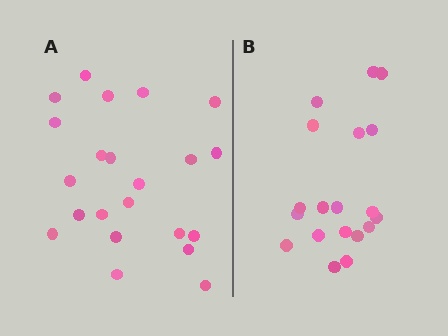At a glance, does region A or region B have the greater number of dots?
Region A (the left region) has more dots.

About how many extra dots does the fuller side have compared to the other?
Region A has just a few more — roughly 2 or 3 more dots than region B.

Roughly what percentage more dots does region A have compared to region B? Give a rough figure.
About 15% more.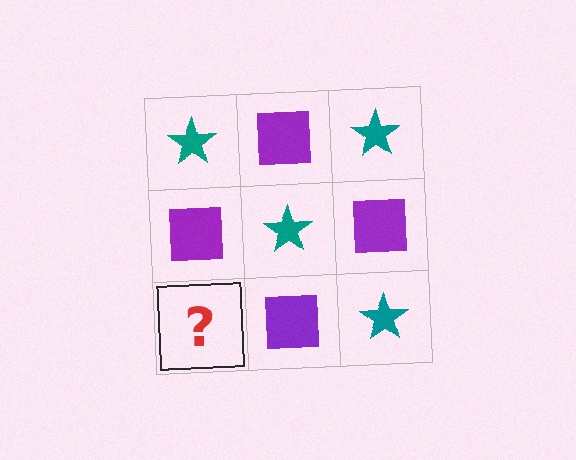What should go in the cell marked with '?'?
The missing cell should contain a teal star.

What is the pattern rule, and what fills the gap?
The rule is that it alternates teal star and purple square in a checkerboard pattern. The gap should be filled with a teal star.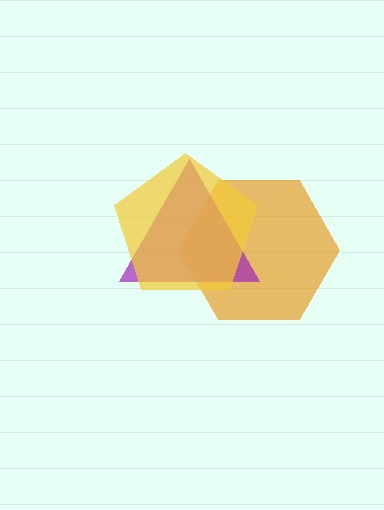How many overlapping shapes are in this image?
There are 3 overlapping shapes in the image.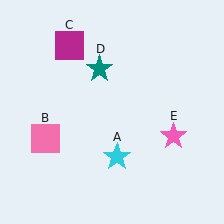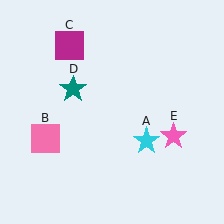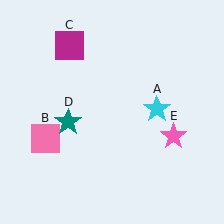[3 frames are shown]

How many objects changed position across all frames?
2 objects changed position: cyan star (object A), teal star (object D).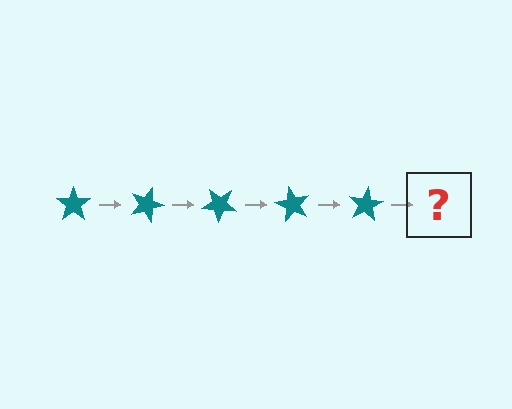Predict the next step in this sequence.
The next step is a teal star rotated 100 degrees.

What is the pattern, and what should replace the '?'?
The pattern is that the star rotates 20 degrees each step. The '?' should be a teal star rotated 100 degrees.